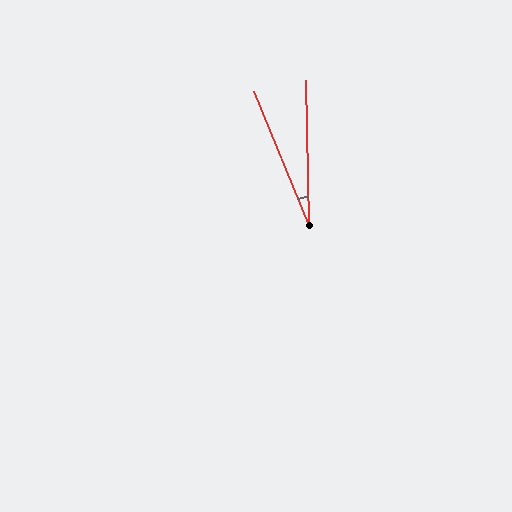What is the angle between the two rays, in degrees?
Approximately 21 degrees.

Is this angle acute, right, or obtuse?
It is acute.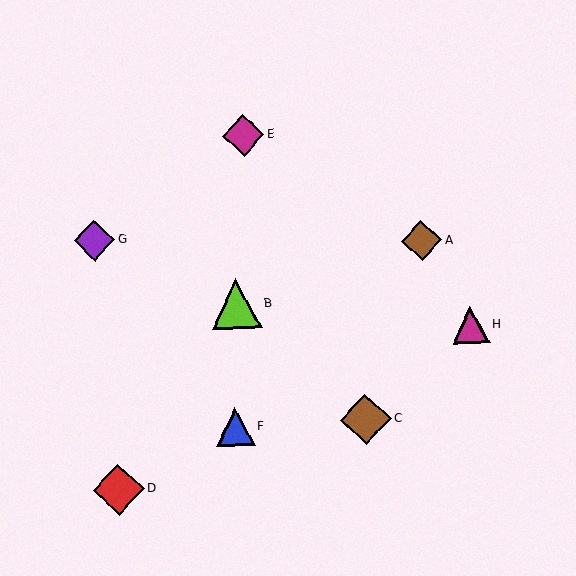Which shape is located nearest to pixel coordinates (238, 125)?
The magenta diamond (labeled E) at (243, 135) is nearest to that location.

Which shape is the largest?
The red diamond (labeled D) is the largest.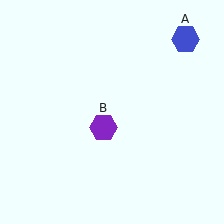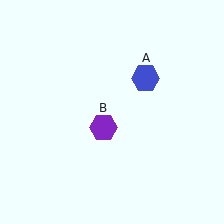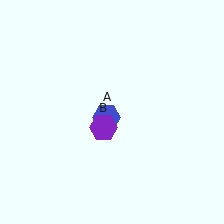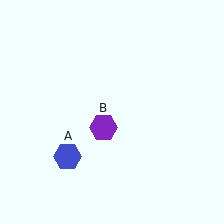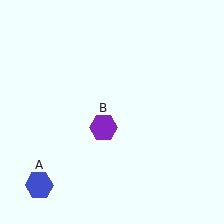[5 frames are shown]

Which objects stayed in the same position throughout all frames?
Purple hexagon (object B) remained stationary.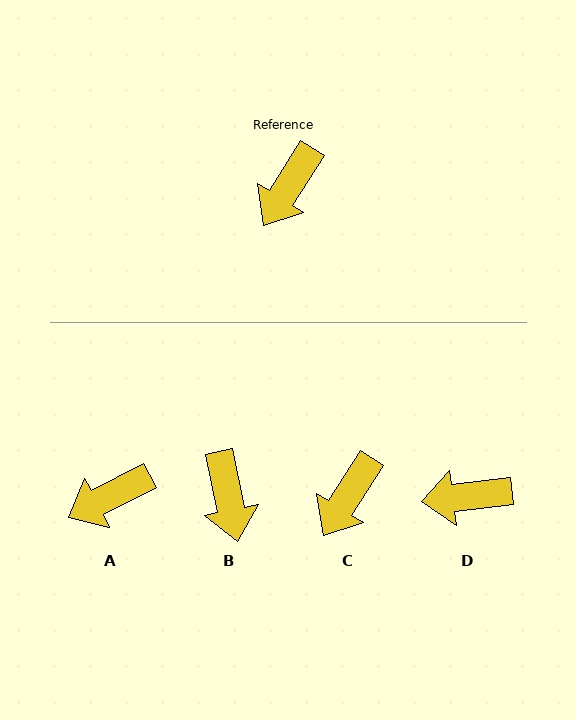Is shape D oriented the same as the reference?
No, it is off by about 51 degrees.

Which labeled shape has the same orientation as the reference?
C.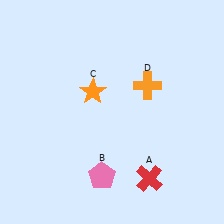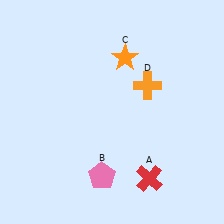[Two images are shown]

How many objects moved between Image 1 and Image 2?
1 object moved between the two images.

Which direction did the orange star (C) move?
The orange star (C) moved up.